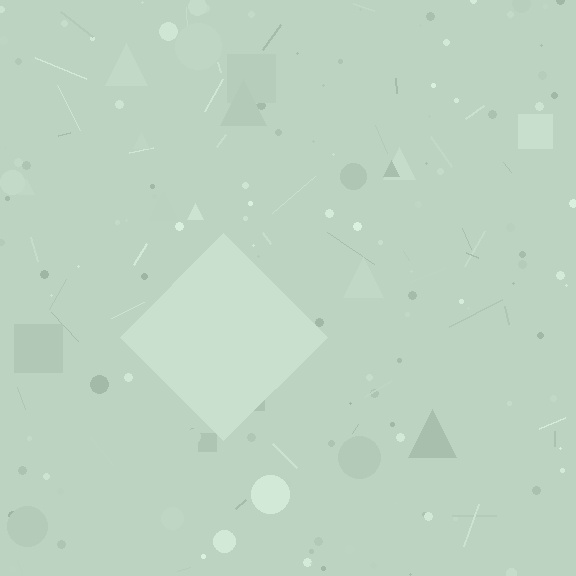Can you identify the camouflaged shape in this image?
The camouflaged shape is a diamond.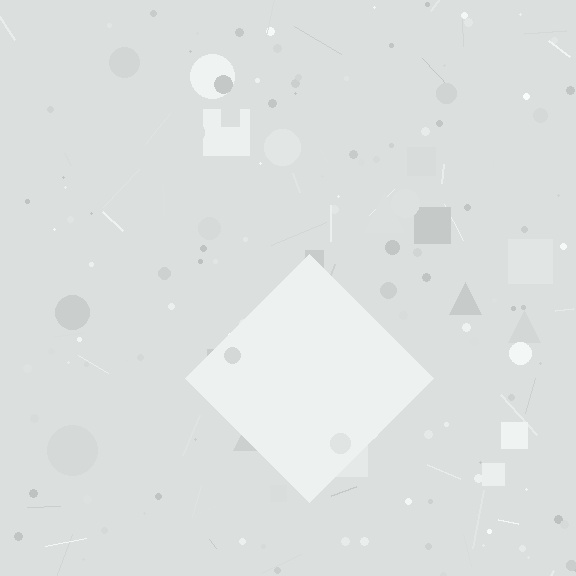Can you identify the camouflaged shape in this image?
The camouflaged shape is a diamond.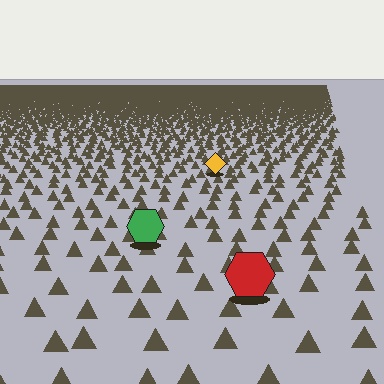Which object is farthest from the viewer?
The yellow diamond is farthest from the viewer. It appears smaller and the ground texture around it is denser.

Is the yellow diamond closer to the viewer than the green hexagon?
No. The green hexagon is closer — you can tell from the texture gradient: the ground texture is coarser near it.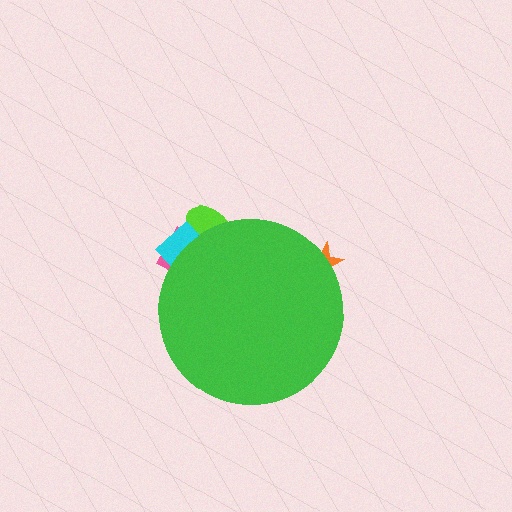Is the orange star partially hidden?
Yes, the orange star is partially hidden behind the green circle.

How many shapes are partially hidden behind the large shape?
4 shapes are partially hidden.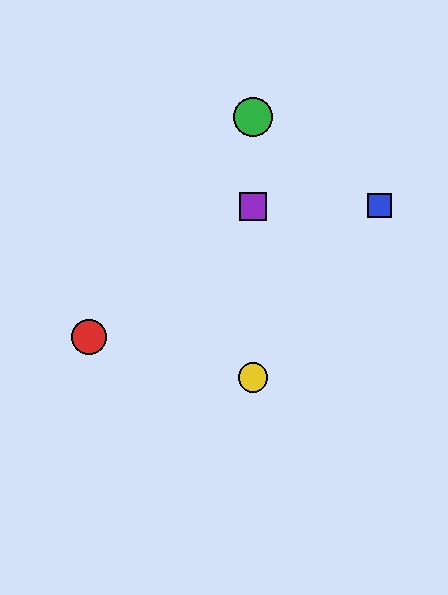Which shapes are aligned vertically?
The green circle, the yellow circle, the purple square are aligned vertically.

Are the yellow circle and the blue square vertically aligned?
No, the yellow circle is at x≈253 and the blue square is at x≈380.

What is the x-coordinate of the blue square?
The blue square is at x≈380.